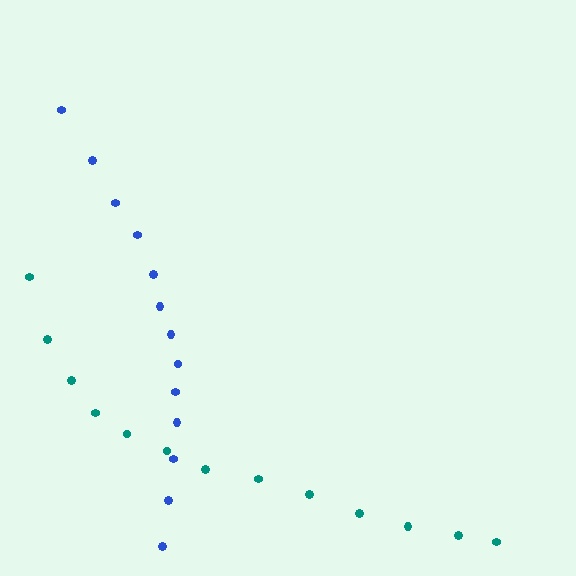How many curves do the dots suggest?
There are 2 distinct paths.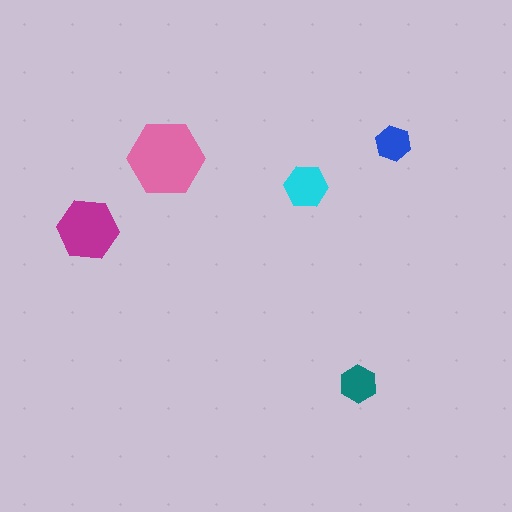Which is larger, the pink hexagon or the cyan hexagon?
The pink one.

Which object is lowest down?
The teal hexagon is bottommost.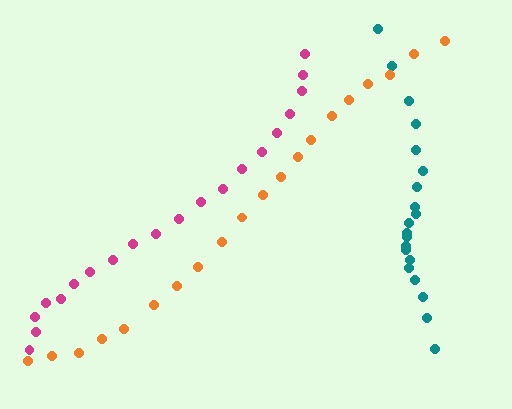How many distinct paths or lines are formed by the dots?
There are 3 distinct paths.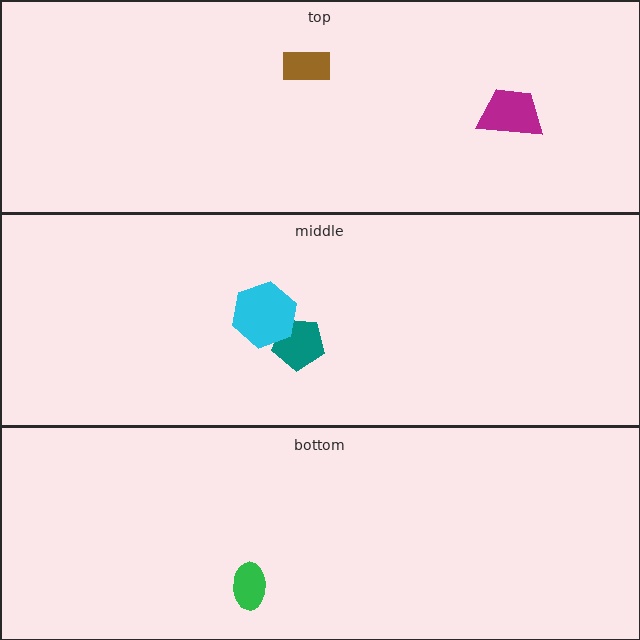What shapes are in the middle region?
The teal pentagon, the cyan hexagon.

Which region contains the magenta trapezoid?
The top region.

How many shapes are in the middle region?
2.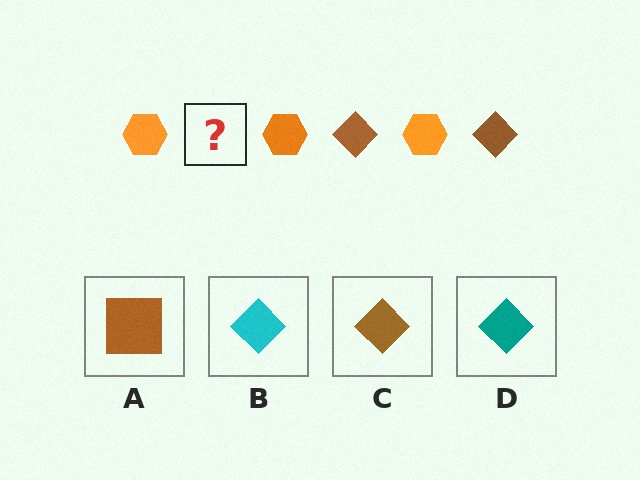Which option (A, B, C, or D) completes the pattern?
C.